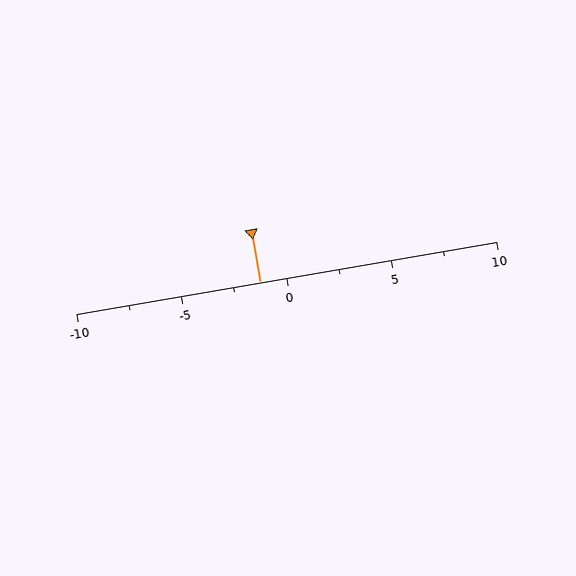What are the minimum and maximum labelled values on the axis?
The axis runs from -10 to 10.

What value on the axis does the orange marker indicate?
The marker indicates approximately -1.2.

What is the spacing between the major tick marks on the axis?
The major ticks are spaced 5 apart.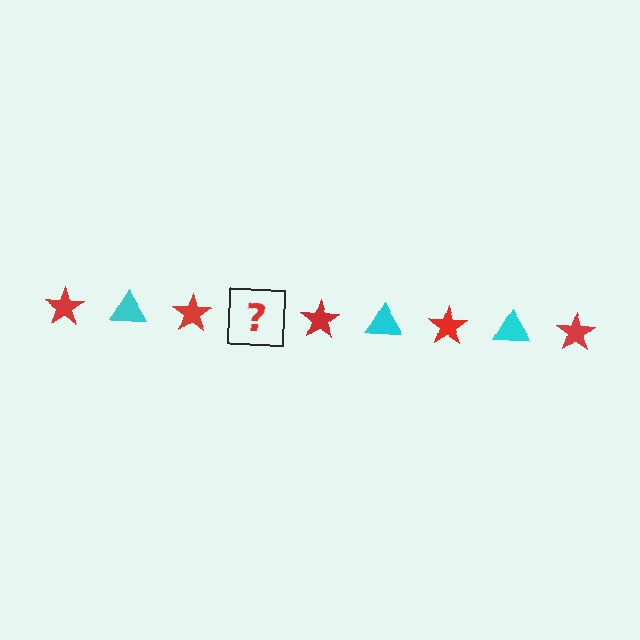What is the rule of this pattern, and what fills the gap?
The rule is that the pattern alternates between red star and cyan triangle. The gap should be filled with a cyan triangle.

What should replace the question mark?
The question mark should be replaced with a cyan triangle.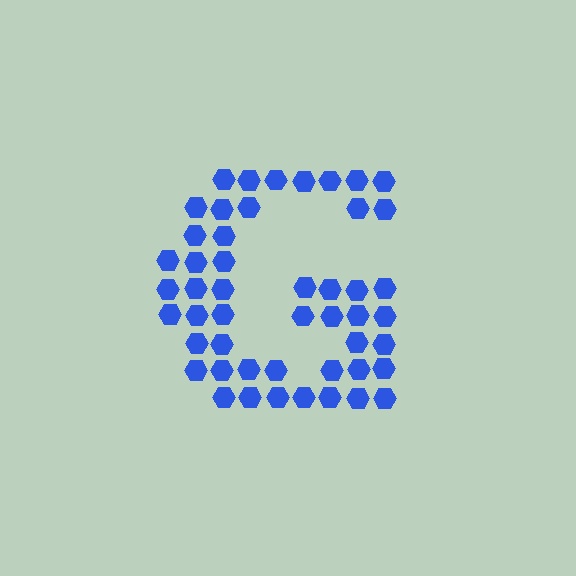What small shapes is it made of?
It is made of small hexagons.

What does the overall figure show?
The overall figure shows the letter G.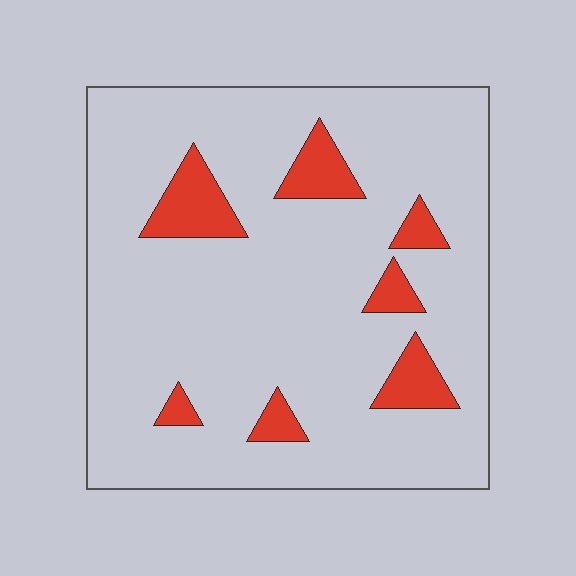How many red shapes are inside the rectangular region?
7.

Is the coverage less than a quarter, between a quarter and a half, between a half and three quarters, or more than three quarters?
Less than a quarter.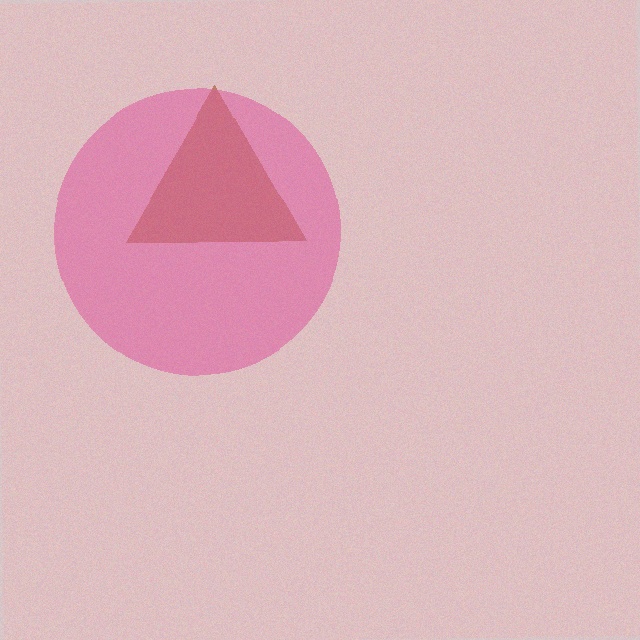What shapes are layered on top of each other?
The layered shapes are: a brown triangle, a pink circle.